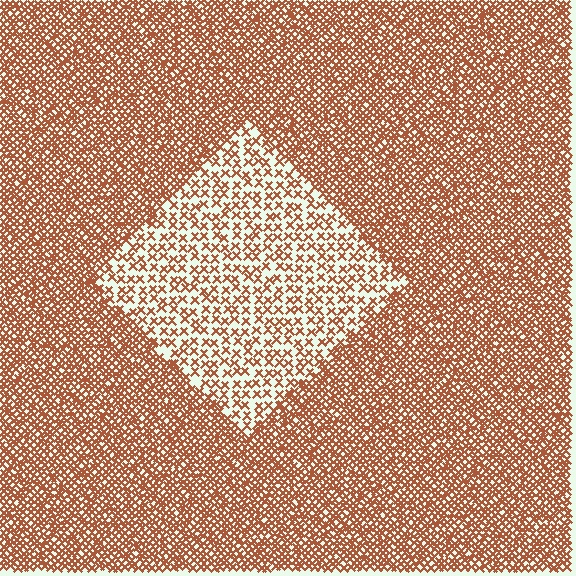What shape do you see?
I see a diamond.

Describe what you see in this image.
The image contains small brown elements arranged at two different densities. A diamond-shaped region is visible where the elements are less densely packed than the surrounding area.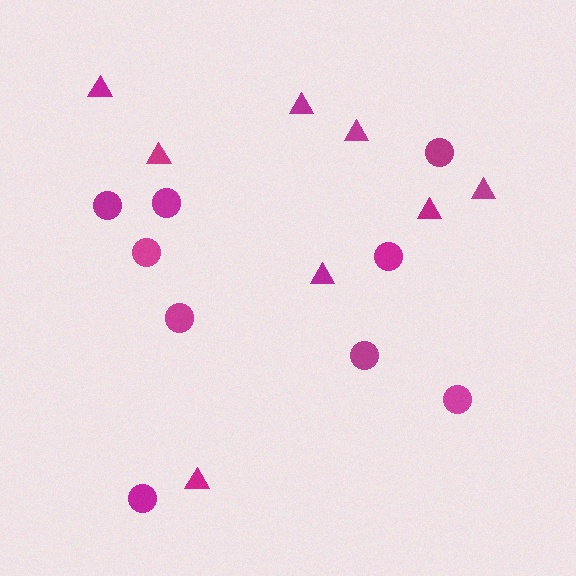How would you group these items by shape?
There are 2 groups: one group of triangles (8) and one group of circles (9).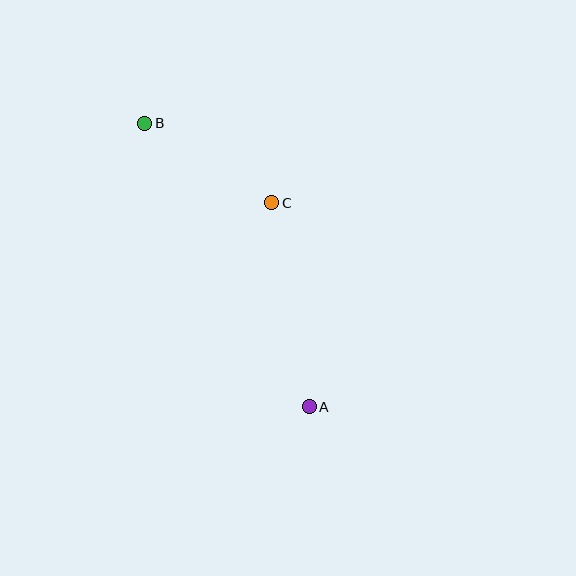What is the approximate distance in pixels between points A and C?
The distance between A and C is approximately 207 pixels.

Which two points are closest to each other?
Points B and C are closest to each other.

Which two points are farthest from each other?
Points A and B are farthest from each other.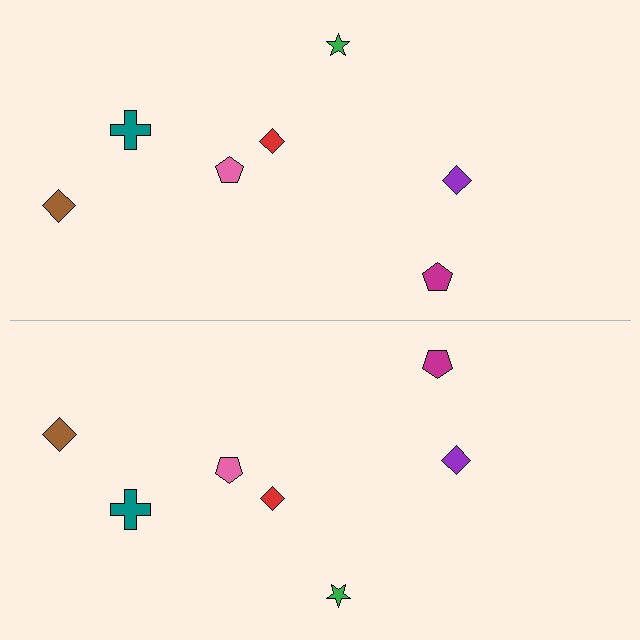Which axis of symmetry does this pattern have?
The pattern has a horizontal axis of symmetry running through the center of the image.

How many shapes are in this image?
There are 14 shapes in this image.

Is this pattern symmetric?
Yes, this pattern has bilateral (reflection) symmetry.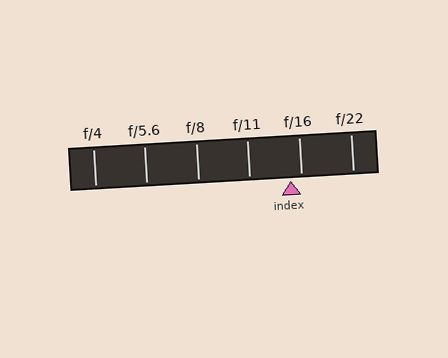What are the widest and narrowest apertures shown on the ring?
The widest aperture shown is f/4 and the narrowest is f/22.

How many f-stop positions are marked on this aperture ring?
There are 6 f-stop positions marked.